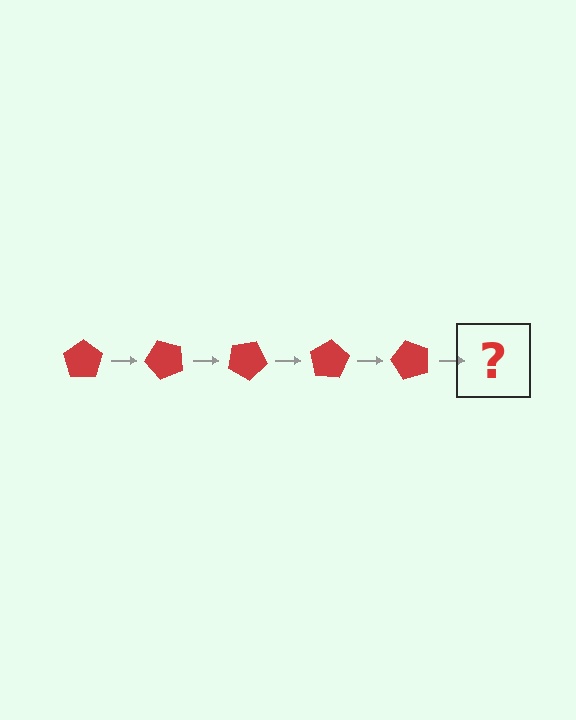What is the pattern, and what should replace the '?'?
The pattern is that the pentagon rotates 50 degrees each step. The '?' should be a red pentagon rotated 250 degrees.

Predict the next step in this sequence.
The next step is a red pentagon rotated 250 degrees.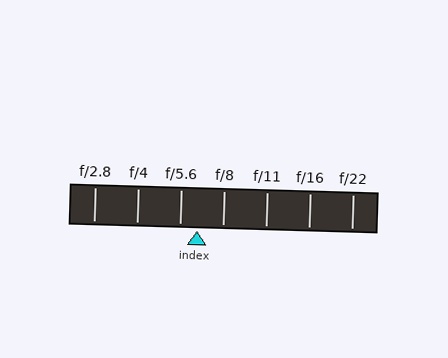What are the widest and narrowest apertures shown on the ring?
The widest aperture shown is f/2.8 and the narrowest is f/22.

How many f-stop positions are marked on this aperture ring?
There are 7 f-stop positions marked.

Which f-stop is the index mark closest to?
The index mark is closest to f/5.6.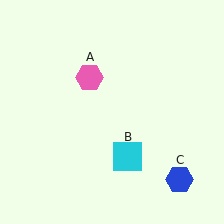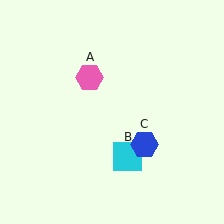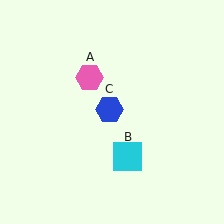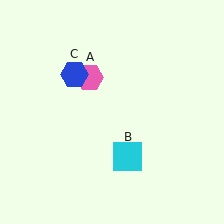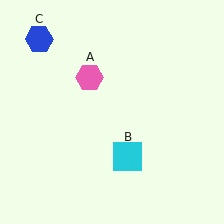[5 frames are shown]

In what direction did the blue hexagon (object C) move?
The blue hexagon (object C) moved up and to the left.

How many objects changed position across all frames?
1 object changed position: blue hexagon (object C).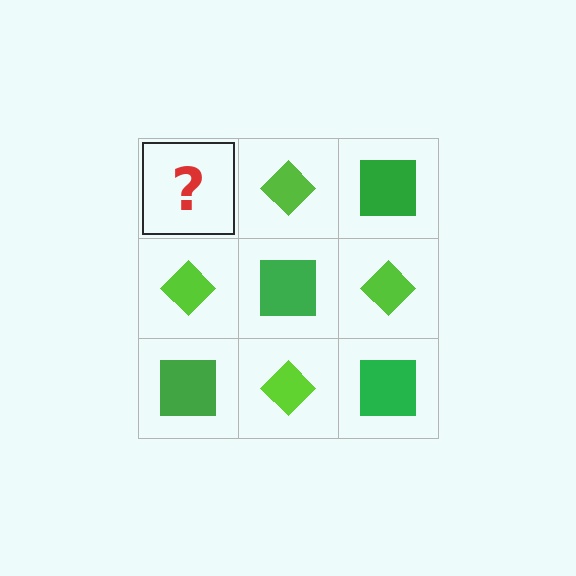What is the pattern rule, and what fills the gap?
The rule is that it alternates green square and lime diamond in a checkerboard pattern. The gap should be filled with a green square.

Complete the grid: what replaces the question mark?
The question mark should be replaced with a green square.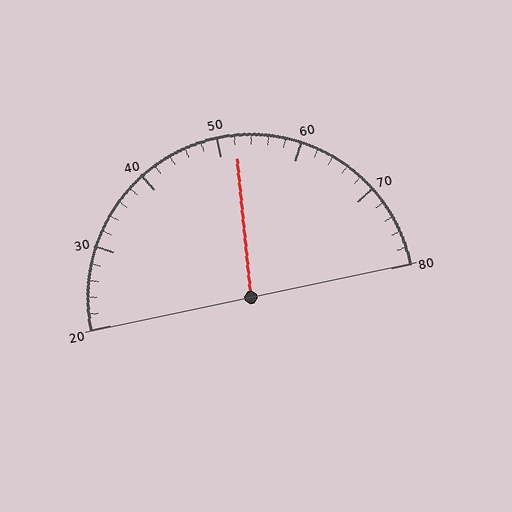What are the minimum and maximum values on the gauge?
The gauge ranges from 20 to 80.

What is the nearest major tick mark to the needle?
The nearest major tick mark is 50.